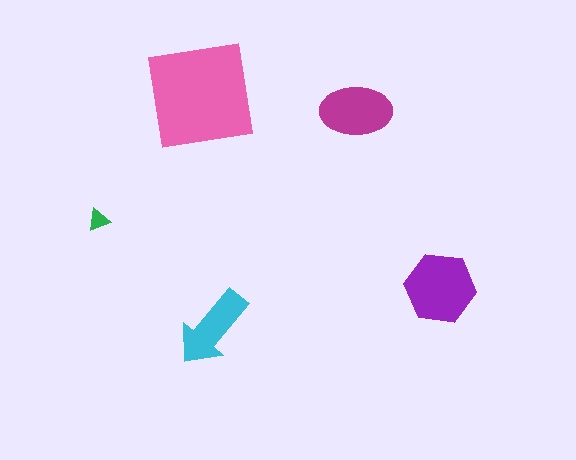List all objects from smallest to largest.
The green triangle, the cyan arrow, the magenta ellipse, the purple hexagon, the pink square.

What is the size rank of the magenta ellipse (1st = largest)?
3rd.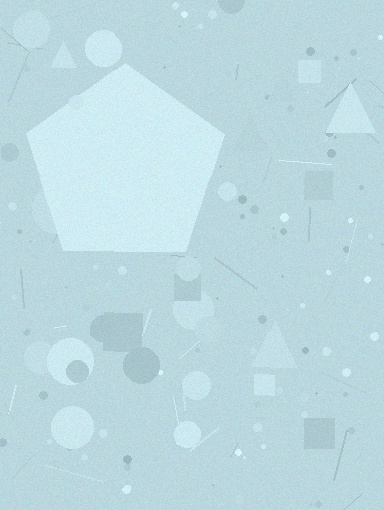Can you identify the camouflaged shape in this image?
The camouflaged shape is a pentagon.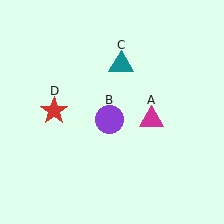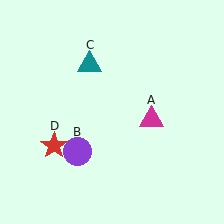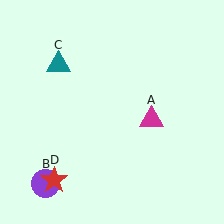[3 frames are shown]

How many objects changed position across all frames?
3 objects changed position: purple circle (object B), teal triangle (object C), red star (object D).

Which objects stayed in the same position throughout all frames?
Magenta triangle (object A) remained stationary.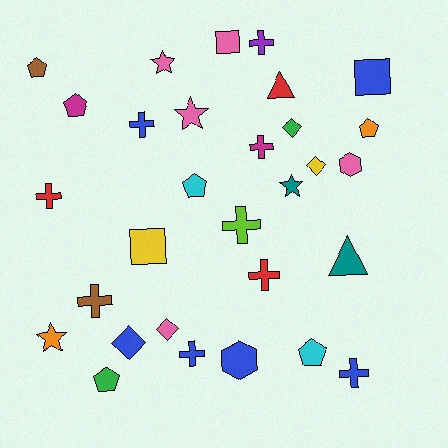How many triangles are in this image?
There are 2 triangles.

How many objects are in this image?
There are 30 objects.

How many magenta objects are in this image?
There are 2 magenta objects.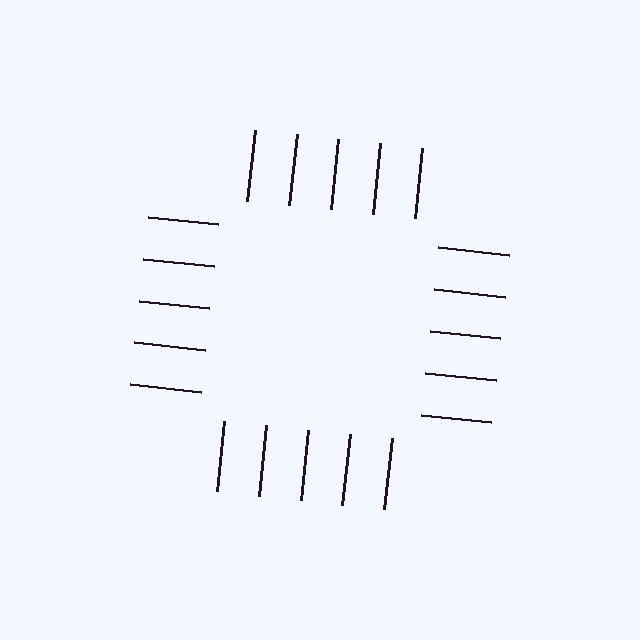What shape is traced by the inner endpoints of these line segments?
An illusory square — the line segments terminate on its edges but no continuous stroke is drawn.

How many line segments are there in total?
20 — 5 along each of the 4 edges.